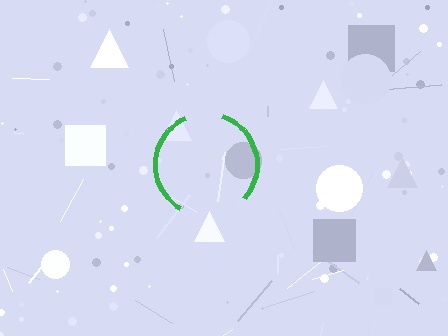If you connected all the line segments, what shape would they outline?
They would outline a circle.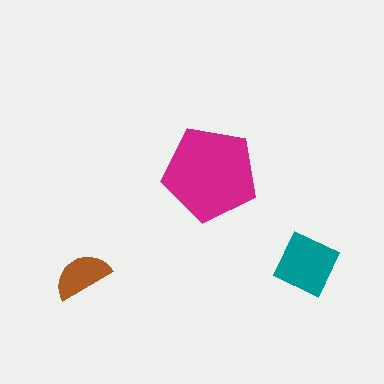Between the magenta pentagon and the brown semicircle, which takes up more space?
The magenta pentagon.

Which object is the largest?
The magenta pentagon.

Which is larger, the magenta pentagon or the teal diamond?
The magenta pentagon.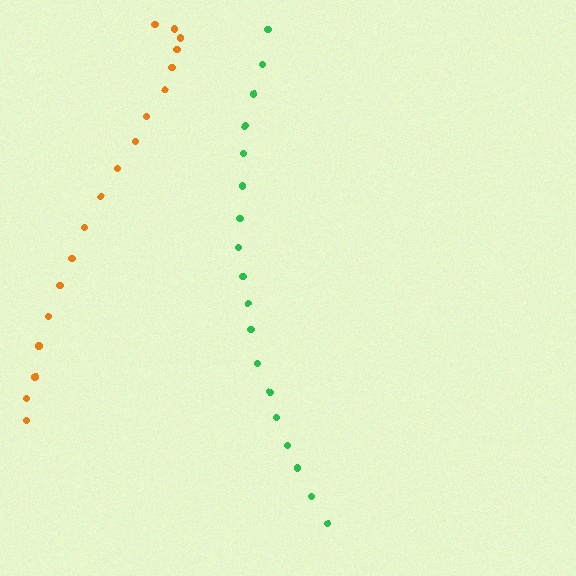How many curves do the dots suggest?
There are 2 distinct paths.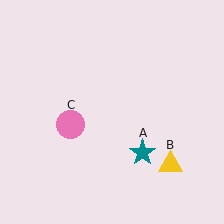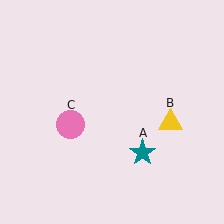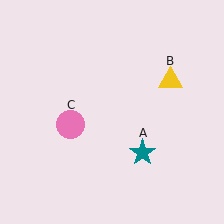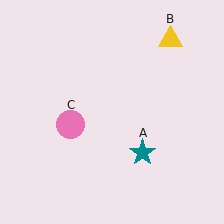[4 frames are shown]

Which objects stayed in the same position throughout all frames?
Teal star (object A) and pink circle (object C) remained stationary.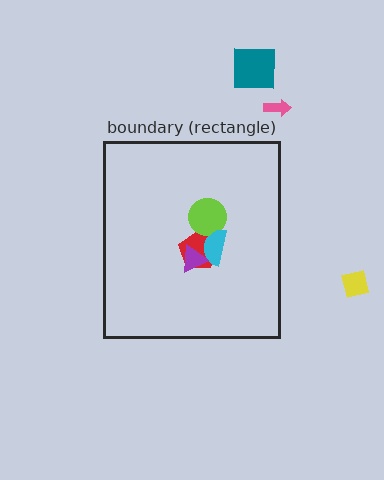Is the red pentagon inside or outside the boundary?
Inside.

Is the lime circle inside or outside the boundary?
Inside.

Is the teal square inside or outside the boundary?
Outside.